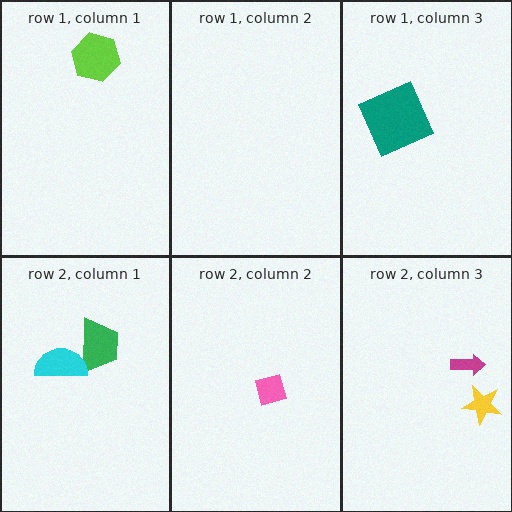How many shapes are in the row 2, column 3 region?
2.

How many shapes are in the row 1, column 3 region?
1.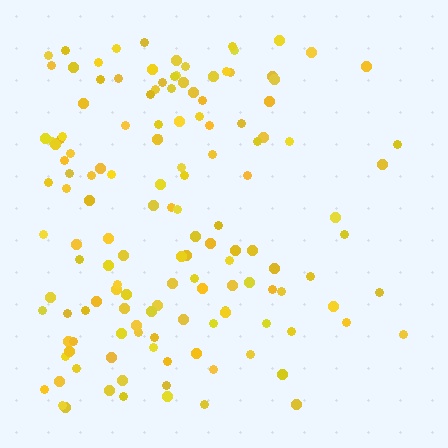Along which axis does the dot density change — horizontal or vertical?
Horizontal.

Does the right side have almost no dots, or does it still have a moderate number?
Still a moderate number, just noticeably fewer than the left.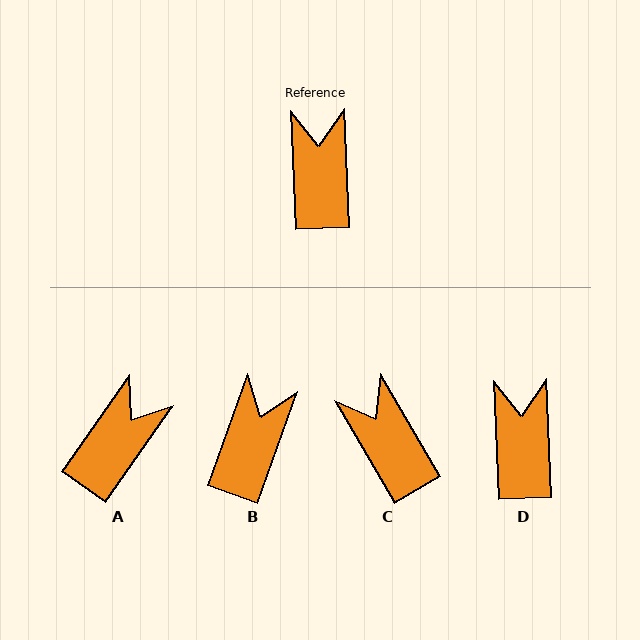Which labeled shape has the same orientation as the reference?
D.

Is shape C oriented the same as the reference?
No, it is off by about 28 degrees.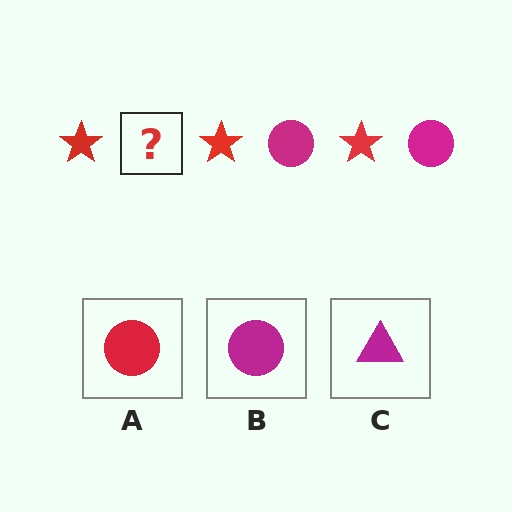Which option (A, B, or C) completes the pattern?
B.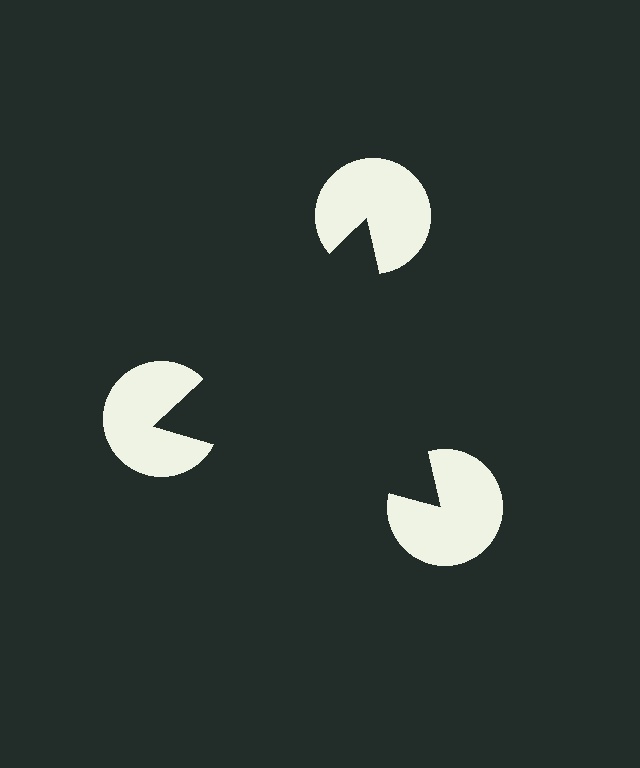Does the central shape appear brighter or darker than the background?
It typically appears slightly darker than the background, even though no actual brightness change is drawn.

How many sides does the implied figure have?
3 sides.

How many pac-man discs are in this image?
There are 3 — one at each vertex of the illusory triangle.